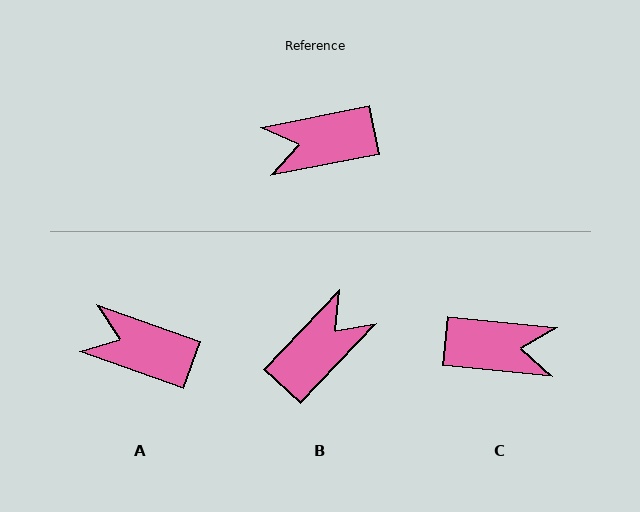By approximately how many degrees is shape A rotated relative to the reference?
Approximately 31 degrees clockwise.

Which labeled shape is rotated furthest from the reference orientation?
C, about 163 degrees away.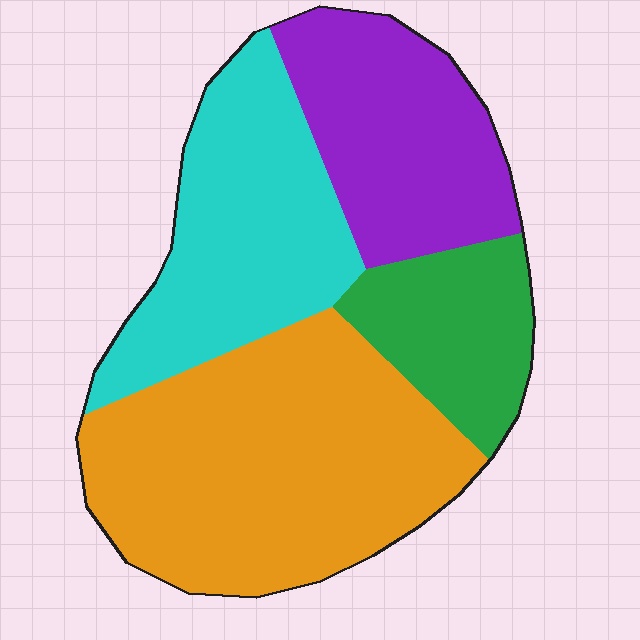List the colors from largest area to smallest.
From largest to smallest: orange, cyan, purple, green.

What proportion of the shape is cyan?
Cyan covers 25% of the shape.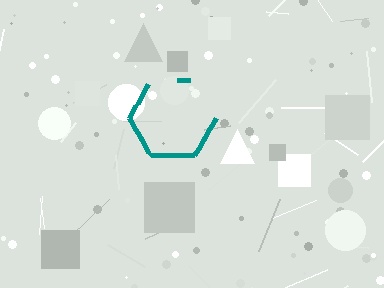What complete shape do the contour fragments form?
The contour fragments form a hexagon.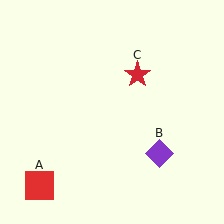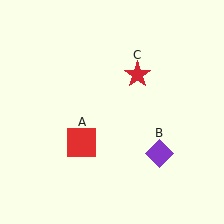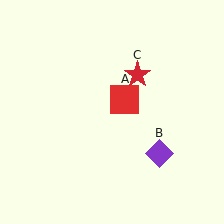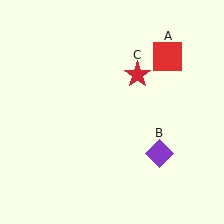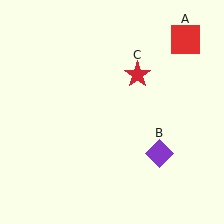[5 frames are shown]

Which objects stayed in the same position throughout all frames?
Purple diamond (object B) and red star (object C) remained stationary.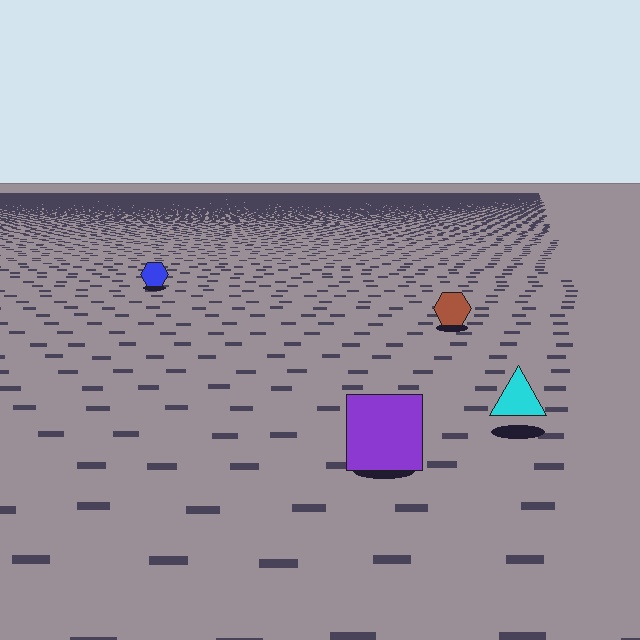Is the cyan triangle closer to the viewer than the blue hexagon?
Yes. The cyan triangle is closer — you can tell from the texture gradient: the ground texture is coarser near it.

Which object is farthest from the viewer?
The blue hexagon is farthest from the viewer. It appears smaller and the ground texture around it is denser.